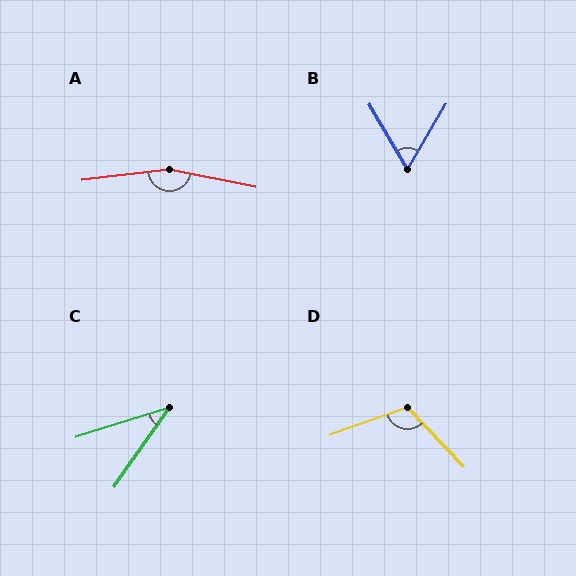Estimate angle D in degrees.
Approximately 114 degrees.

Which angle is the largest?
A, at approximately 162 degrees.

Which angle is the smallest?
C, at approximately 38 degrees.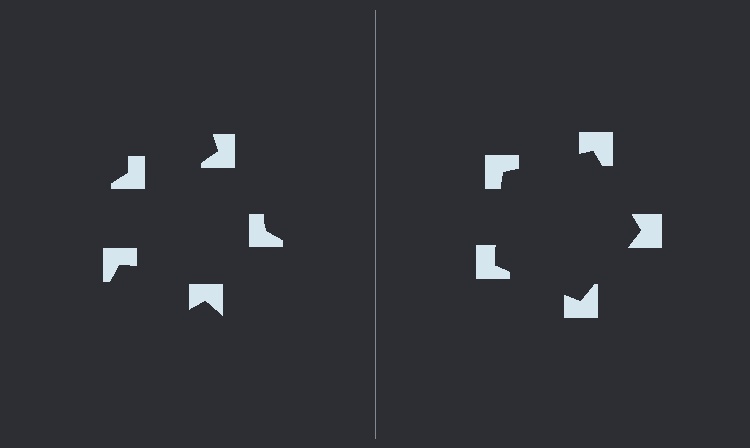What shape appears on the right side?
An illusory pentagon.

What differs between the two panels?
The notched squares are positioned identically on both sides; only the wedge orientations differ. On the right they align to a pentagon; on the left they are misaligned.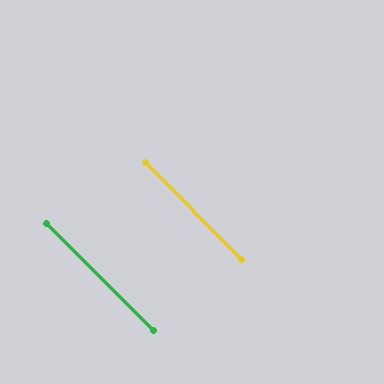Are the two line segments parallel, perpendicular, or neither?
Parallel — their directions differ by only 0.1°.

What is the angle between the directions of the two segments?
Approximately 0 degrees.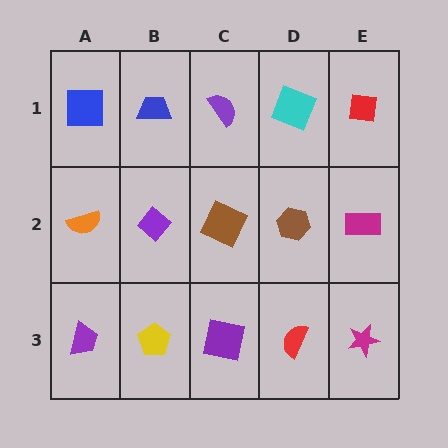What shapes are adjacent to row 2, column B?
A blue trapezoid (row 1, column B), a yellow pentagon (row 3, column B), an orange semicircle (row 2, column A), a brown square (row 2, column C).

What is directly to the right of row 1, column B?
A purple semicircle.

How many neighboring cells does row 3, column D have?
3.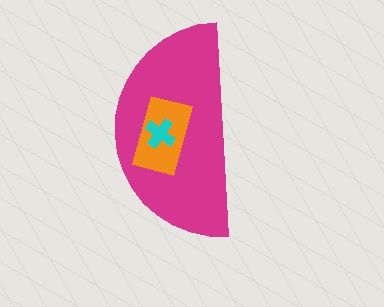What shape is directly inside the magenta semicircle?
The orange rectangle.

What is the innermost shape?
The cyan cross.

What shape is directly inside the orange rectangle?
The cyan cross.